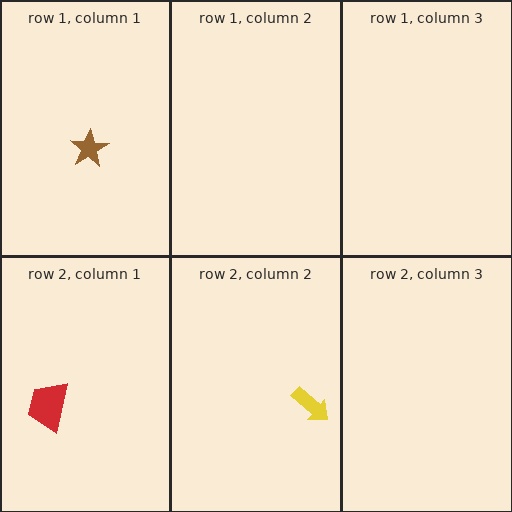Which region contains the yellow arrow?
The row 2, column 2 region.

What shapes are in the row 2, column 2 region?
The yellow arrow.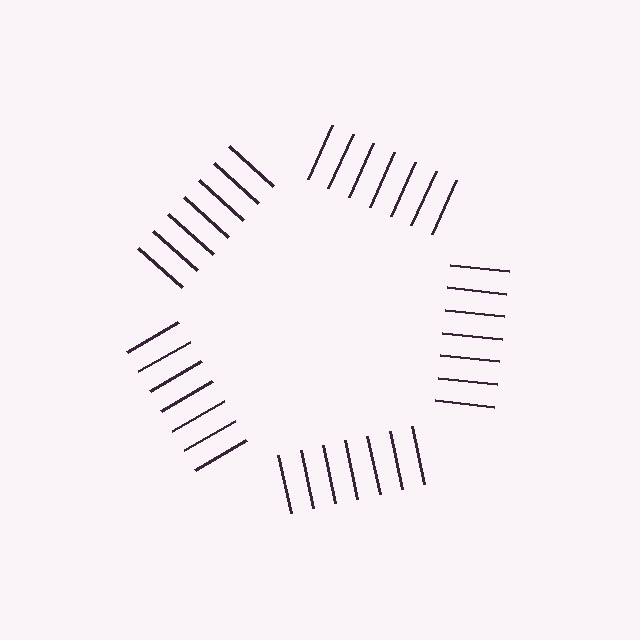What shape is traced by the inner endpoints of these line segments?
An illusory pentagon — the line segments terminate on its edges but no continuous stroke is drawn.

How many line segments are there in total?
35 — 7 along each of the 5 edges.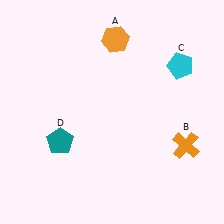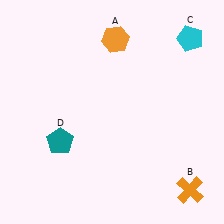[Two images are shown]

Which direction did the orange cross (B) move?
The orange cross (B) moved down.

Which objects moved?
The objects that moved are: the orange cross (B), the cyan pentagon (C).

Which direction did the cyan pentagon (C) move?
The cyan pentagon (C) moved up.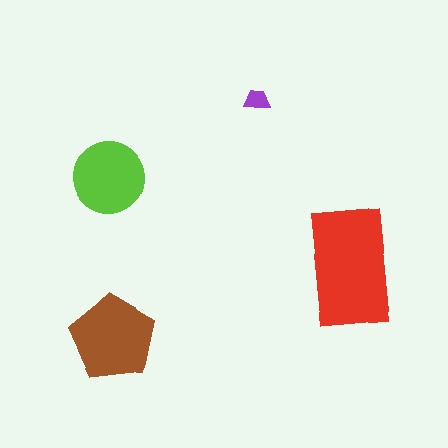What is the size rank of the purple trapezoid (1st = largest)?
4th.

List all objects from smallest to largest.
The purple trapezoid, the lime circle, the brown pentagon, the red rectangle.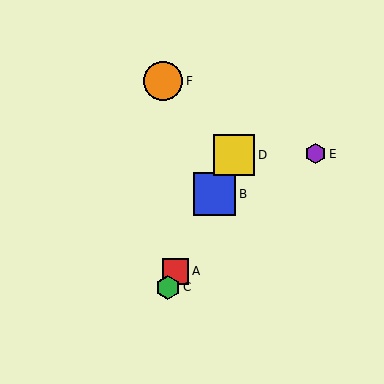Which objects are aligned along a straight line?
Objects A, B, C, D are aligned along a straight line.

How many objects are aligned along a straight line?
4 objects (A, B, C, D) are aligned along a straight line.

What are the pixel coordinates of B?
Object B is at (215, 194).